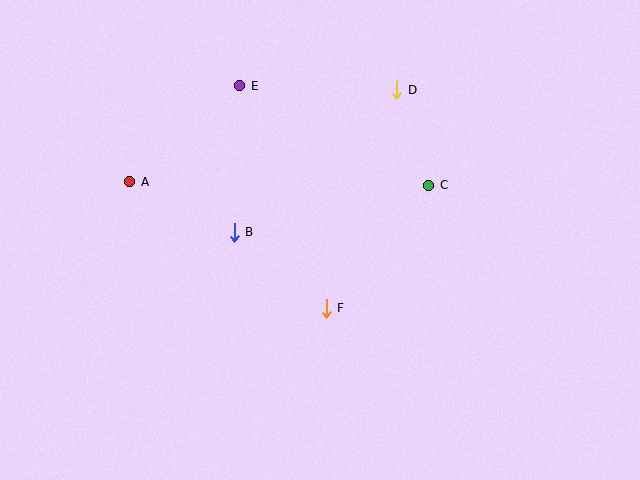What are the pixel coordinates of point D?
Point D is at (397, 90).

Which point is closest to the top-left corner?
Point A is closest to the top-left corner.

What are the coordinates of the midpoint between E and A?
The midpoint between E and A is at (185, 134).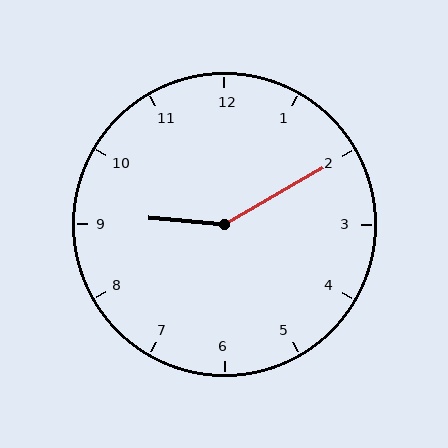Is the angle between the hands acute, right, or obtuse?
It is obtuse.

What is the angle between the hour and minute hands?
Approximately 145 degrees.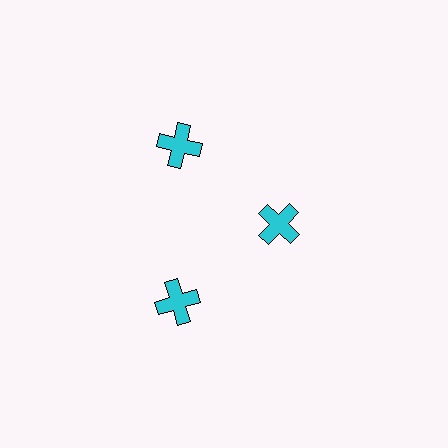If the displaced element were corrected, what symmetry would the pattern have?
It would have 3-fold rotational symmetry — the pattern would map onto itself every 120 degrees.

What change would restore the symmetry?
The symmetry would be restored by moving it outward, back onto the ring so that all 3 crosses sit at equal angles and equal distance from the center.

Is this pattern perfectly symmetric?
No. The 3 cyan crosses are arranged in a ring, but one element near the 3 o'clock position is pulled inward toward the center, breaking the 3-fold rotational symmetry.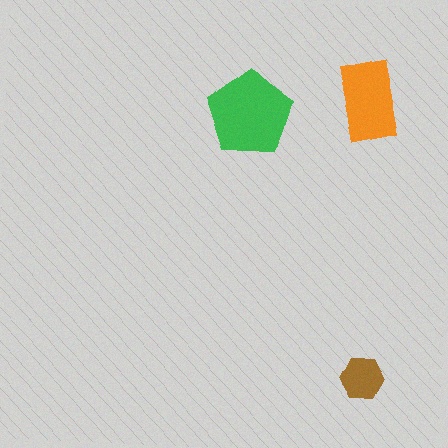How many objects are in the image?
There are 3 objects in the image.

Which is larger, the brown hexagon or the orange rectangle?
The orange rectangle.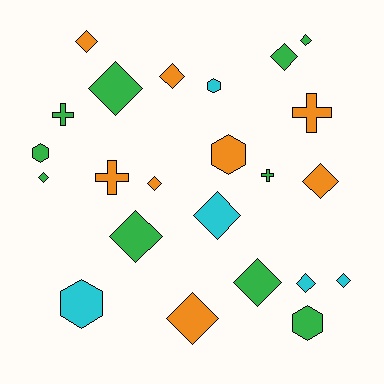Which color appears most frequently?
Green, with 10 objects.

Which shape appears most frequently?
Diamond, with 14 objects.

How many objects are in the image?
There are 23 objects.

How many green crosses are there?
There are 2 green crosses.